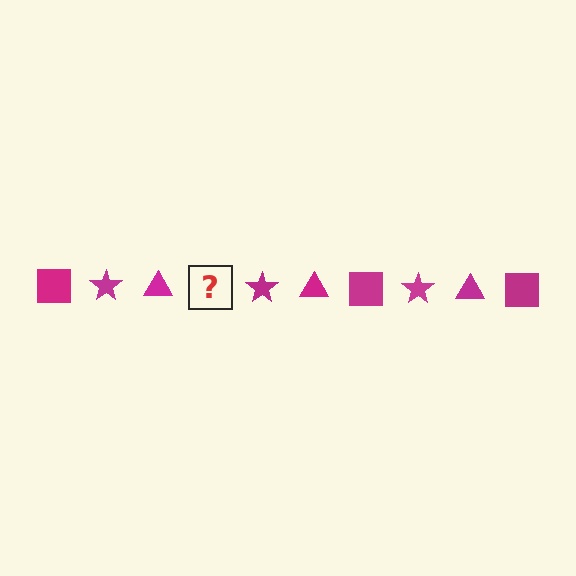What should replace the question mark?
The question mark should be replaced with a magenta square.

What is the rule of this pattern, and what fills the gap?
The rule is that the pattern cycles through square, star, triangle shapes in magenta. The gap should be filled with a magenta square.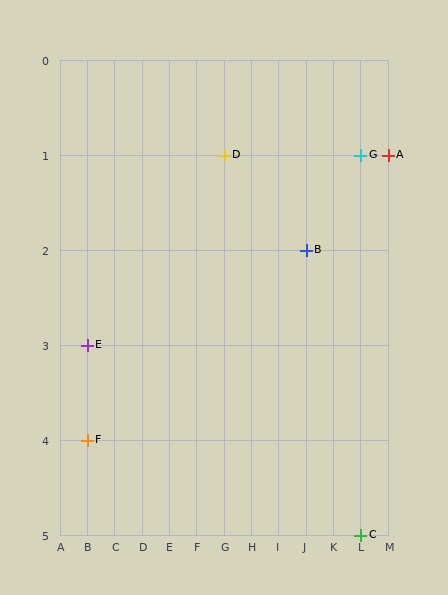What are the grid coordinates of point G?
Point G is at grid coordinates (L, 1).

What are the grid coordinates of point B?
Point B is at grid coordinates (J, 2).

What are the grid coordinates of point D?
Point D is at grid coordinates (G, 1).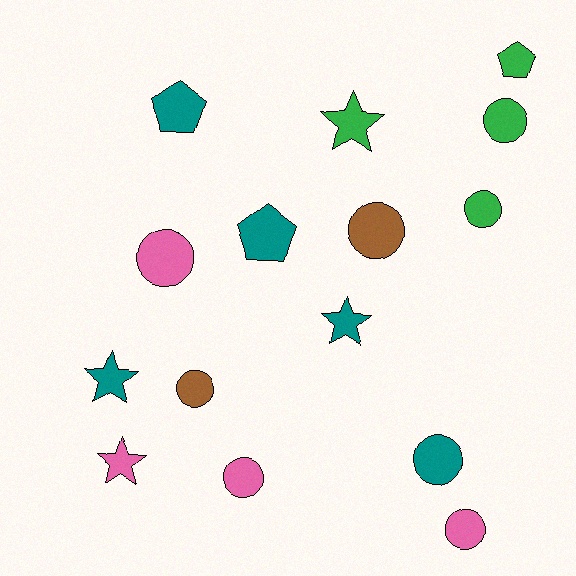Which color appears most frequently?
Teal, with 5 objects.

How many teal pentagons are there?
There are 2 teal pentagons.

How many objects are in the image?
There are 15 objects.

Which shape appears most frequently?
Circle, with 8 objects.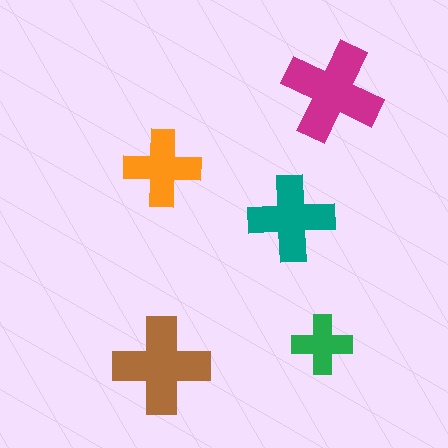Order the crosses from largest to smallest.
the magenta one, the brown one, the teal one, the orange one, the green one.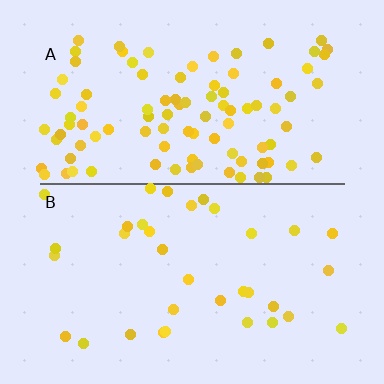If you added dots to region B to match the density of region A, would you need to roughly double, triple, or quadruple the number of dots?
Approximately triple.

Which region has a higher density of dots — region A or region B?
A (the top).